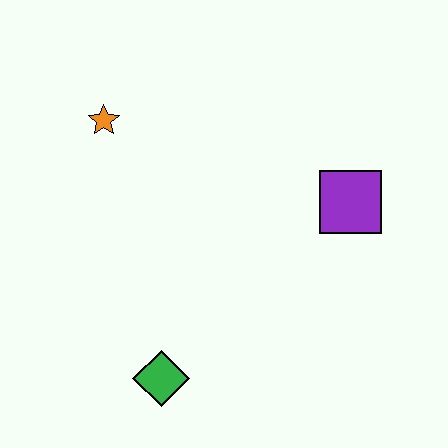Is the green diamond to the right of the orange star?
Yes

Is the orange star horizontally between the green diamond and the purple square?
No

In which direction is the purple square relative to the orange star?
The purple square is to the right of the orange star.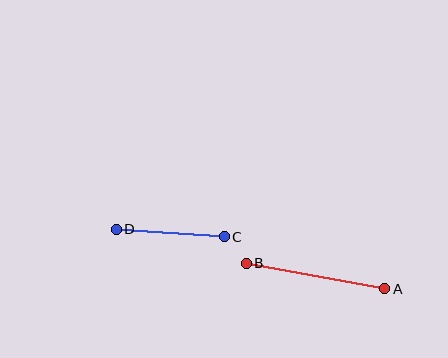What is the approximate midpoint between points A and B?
The midpoint is at approximately (315, 276) pixels.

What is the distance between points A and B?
The distance is approximately 141 pixels.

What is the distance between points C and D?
The distance is approximately 108 pixels.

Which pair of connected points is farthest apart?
Points A and B are farthest apart.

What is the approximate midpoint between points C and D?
The midpoint is at approximately (170, 233) pixels.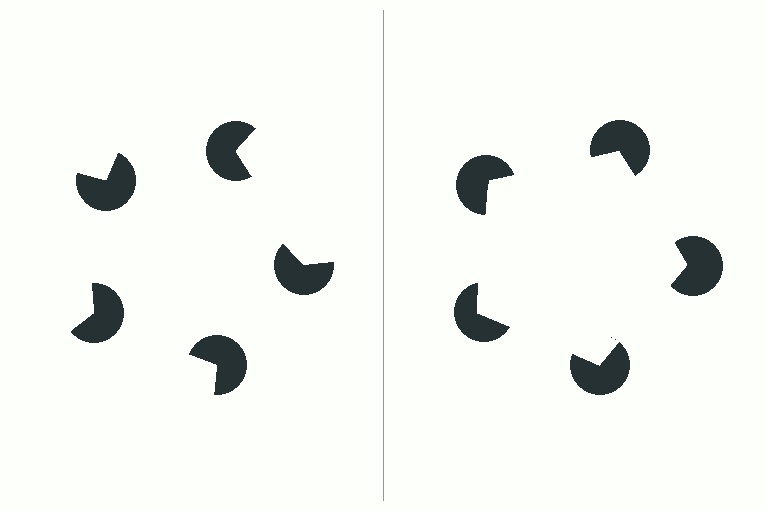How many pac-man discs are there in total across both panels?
10 — 5 on each side.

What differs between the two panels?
The pac-man discs are positioned identically on both sides; only the wedge orientations differ. On the right they align to a pentagon; on the left they are misaligned.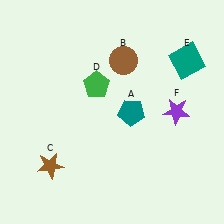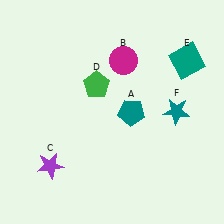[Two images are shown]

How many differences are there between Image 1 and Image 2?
There are 3 differences between the two images.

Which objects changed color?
B changed from brown to magenta. C changed from brown to purple. F changed from purple to teal.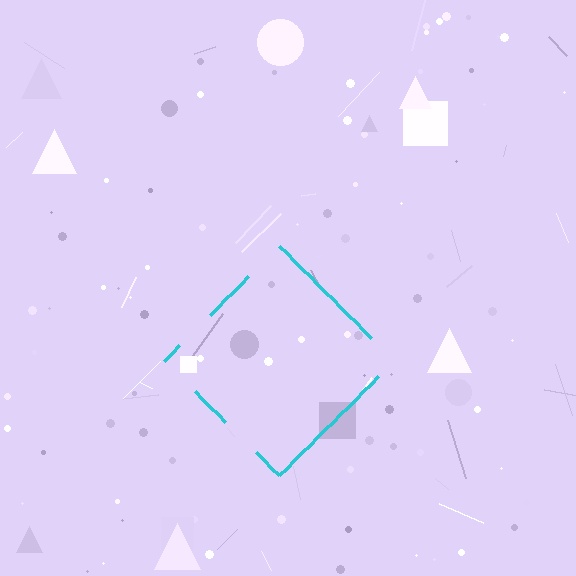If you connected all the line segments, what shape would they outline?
They would outline a diamond.